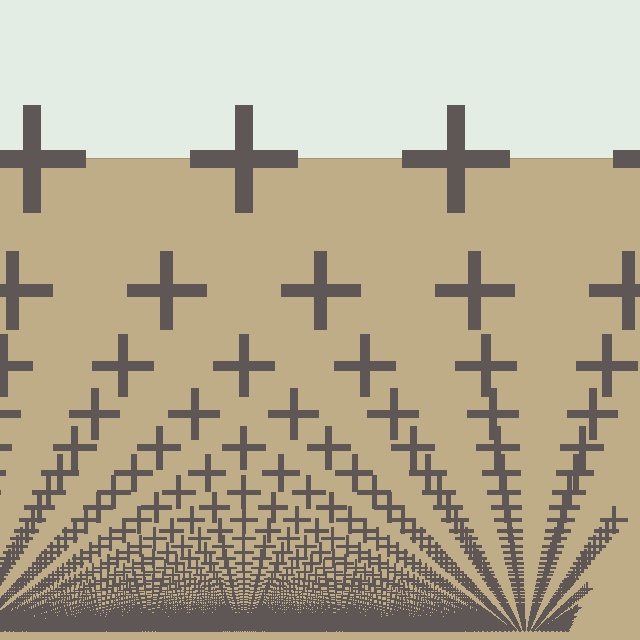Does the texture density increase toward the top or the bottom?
Density increases toward the bottom.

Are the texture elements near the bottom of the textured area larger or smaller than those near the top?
Smaller. The gradient is inverted — elements near the bottom are smaller and denser.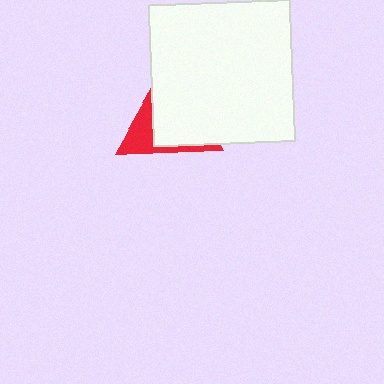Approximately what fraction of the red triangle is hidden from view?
Roughly 67% of the red triangle is hidden behind the white square.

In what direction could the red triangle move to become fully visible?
The red triangle could move left. That would shift it out from behind the white square entirely.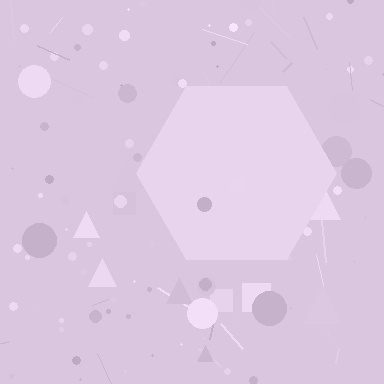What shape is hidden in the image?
A hexagon is hidden in the image.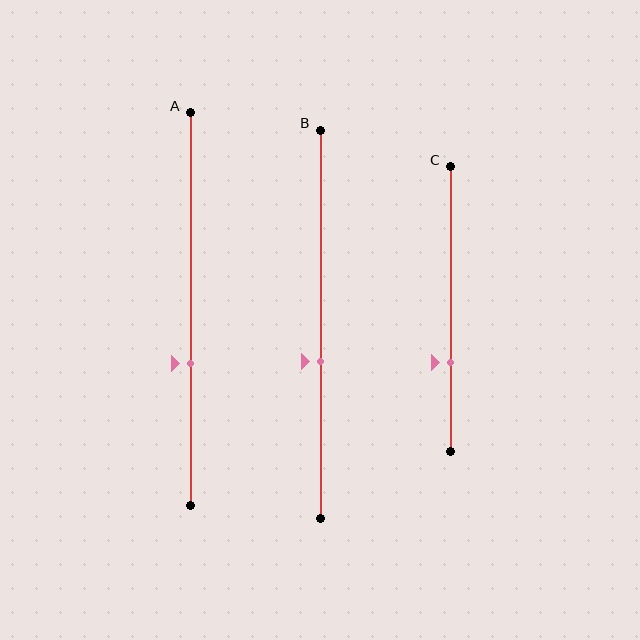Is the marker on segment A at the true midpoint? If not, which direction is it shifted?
No, the marker on segment A is shifted downward by about 14% of the segment length.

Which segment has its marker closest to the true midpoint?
Segment B has its marker closest to the true midpoint.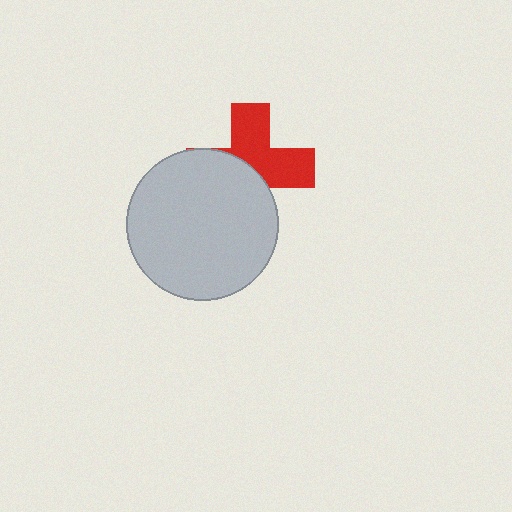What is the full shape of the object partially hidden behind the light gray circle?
The partially hidden object is a red cross.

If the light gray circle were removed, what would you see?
You would see the complete red cross.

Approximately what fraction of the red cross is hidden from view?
Roughly 49% of the red cross is hidden behind the light gray circle.